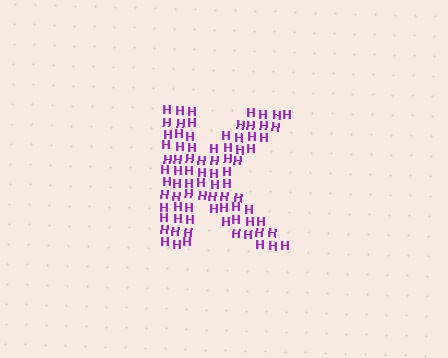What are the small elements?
The small elements are letter H's.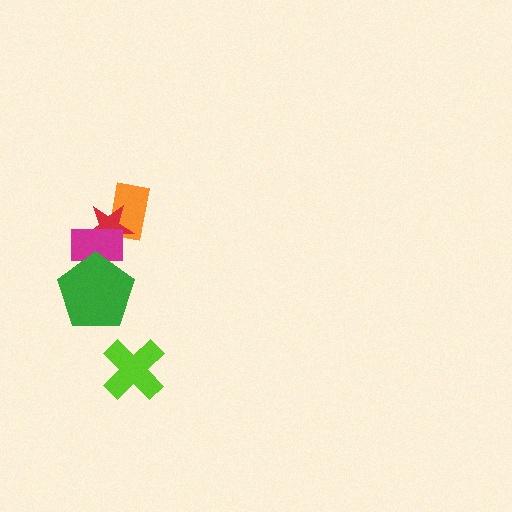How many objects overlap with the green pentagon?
1 object overlaps with the green pentagon.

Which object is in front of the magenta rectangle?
The green pentagon is in front of the magenta rectangle.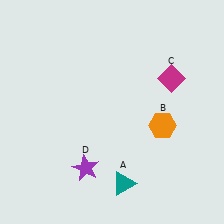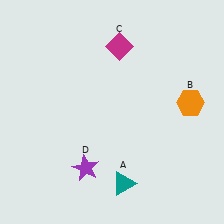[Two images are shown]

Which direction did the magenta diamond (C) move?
The magenta diamond (C) moved left.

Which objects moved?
The objects that moved are: the orange hexagon (B), the magenta diamond (C).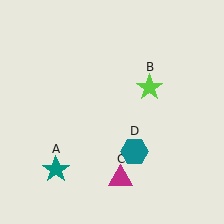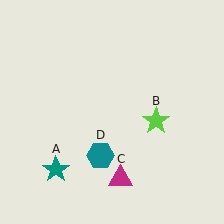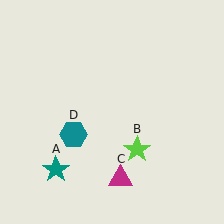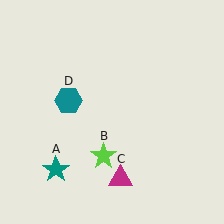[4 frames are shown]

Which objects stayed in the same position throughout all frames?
Teal star (object A) and magenta triangle (object C) remained stationary.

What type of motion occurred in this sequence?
The lime star (object B), teal hexagon (object D) rotated clockwise around the center of the scene.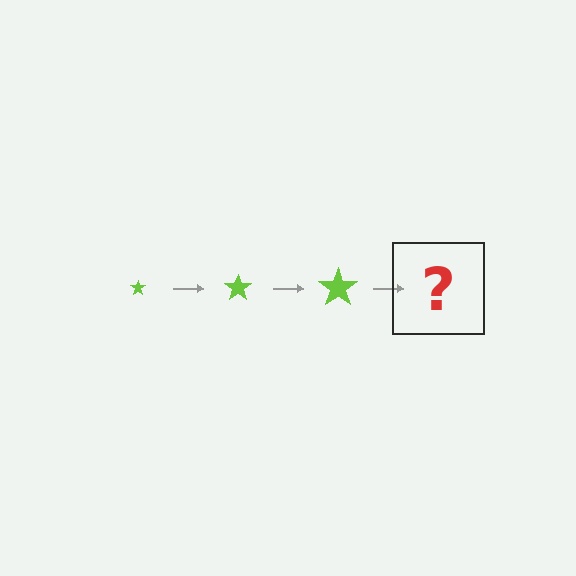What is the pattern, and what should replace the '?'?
The pattern is that the star gets progressively larger each step. The '?' should be a lime star, larger than the previous one.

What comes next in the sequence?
The next element should be a lime star, larger than the previous one.